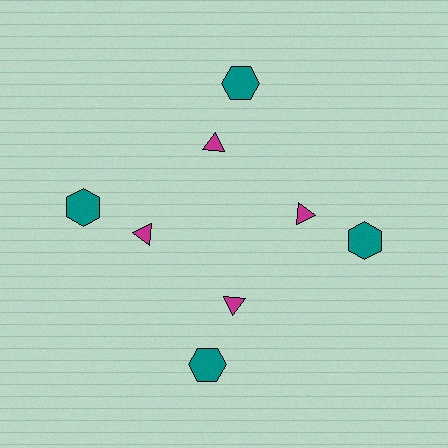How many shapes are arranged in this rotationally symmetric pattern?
There are 8 shapes, arranged in 4 groups of 2.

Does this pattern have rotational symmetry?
Yes, this pattern has 4-fold rotational symmetry. It looks the same after rotating 90 degrees around the center.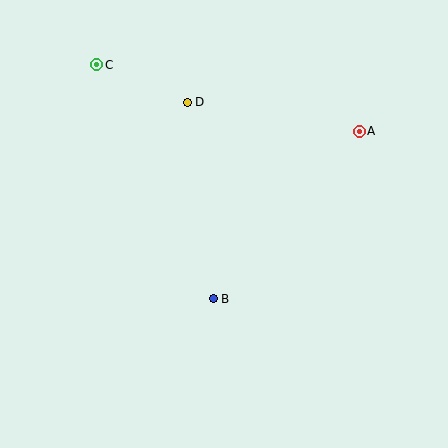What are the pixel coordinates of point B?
Point B is at (213, 299).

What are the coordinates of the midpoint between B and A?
The midpoint between B and A is at (286, 215).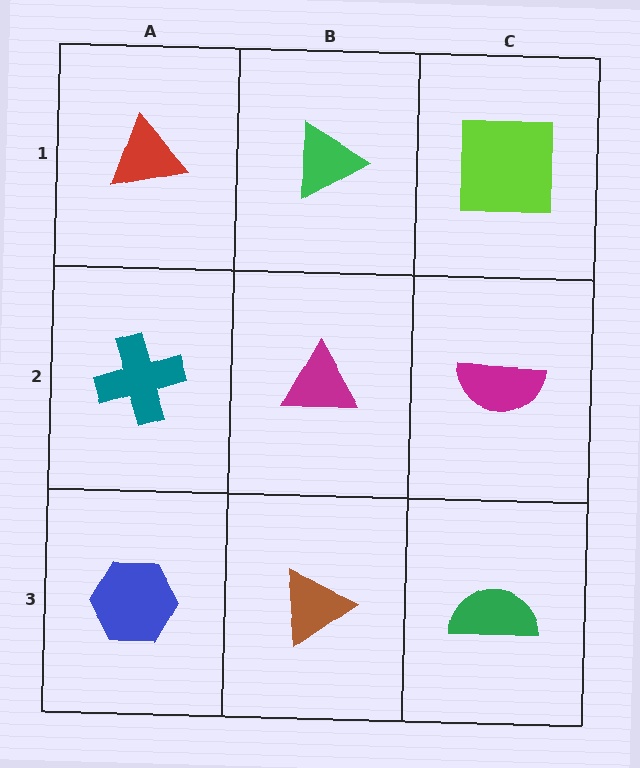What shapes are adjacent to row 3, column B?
A magenta triangle (row 2, column B), a blue hexagon (row 3, column A), a green semicircle (row 3, column C).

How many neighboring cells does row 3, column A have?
2.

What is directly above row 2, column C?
A lime square.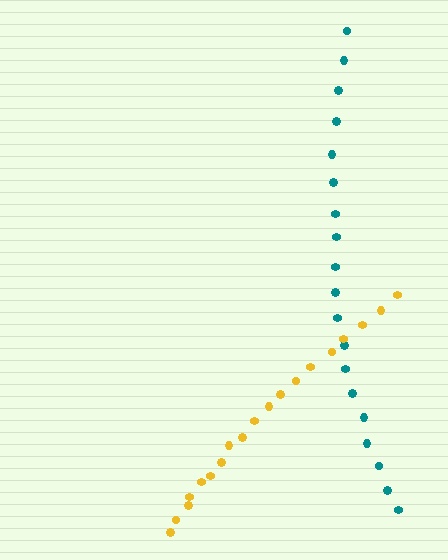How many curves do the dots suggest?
There are 2 distinct paths.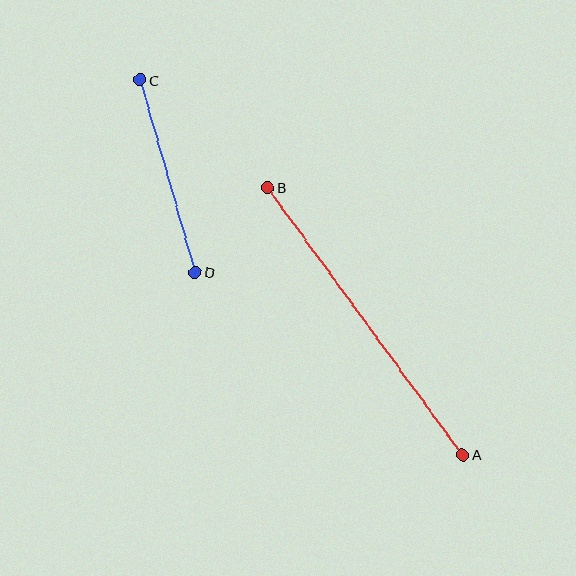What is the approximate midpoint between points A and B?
The midpoint is at approximately (365, 321) pixels.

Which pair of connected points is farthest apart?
Points A and B are farthest apart.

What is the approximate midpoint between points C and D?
The midpoint is at approximately (168, 176) pixels.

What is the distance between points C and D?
The distance is approximately 200 pixels.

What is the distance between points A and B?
The distance is approximately 331 pixels.